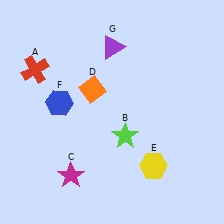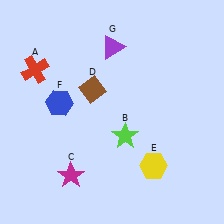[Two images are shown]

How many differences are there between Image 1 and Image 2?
There is 1 difference between the two images.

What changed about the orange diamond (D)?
In Image 1, D is orange. In Image 2, it changed to brown.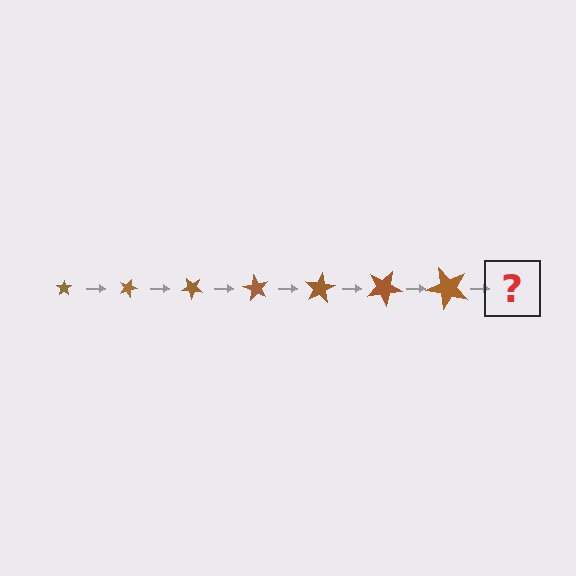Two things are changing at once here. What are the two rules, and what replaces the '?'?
The two rules are that the star grows larger each step and it rotates 20 degrees each step. The '?' should be a star, larger than the previous one and rotated 140 degrees from the start.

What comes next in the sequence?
The next element should be a star, larger than the previous one and rotated 140 degrees from the start.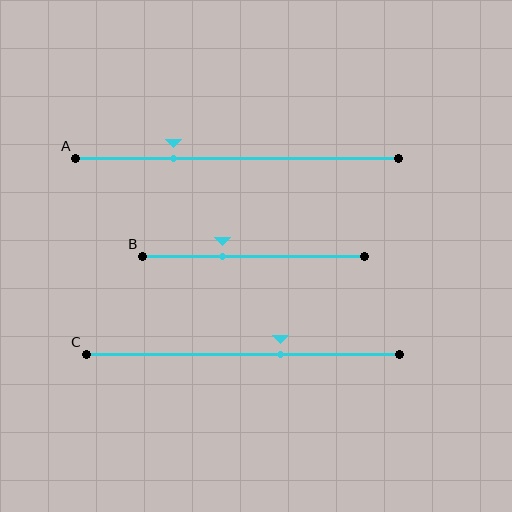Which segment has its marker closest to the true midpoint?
Segment C has its marker closest to the true midpoint.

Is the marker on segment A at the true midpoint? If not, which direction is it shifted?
No, the marker on segment A is shifted to the left by about 20% of the segment length.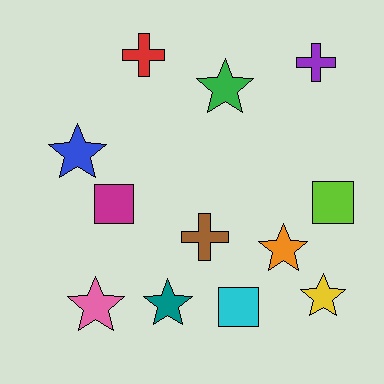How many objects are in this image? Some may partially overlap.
There are 12 objects.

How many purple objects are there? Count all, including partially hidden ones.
There is 1 purple object.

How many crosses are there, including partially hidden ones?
There are 3 crosses.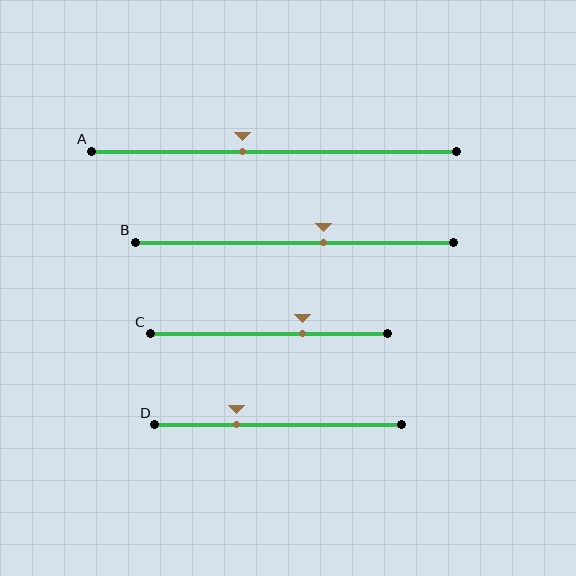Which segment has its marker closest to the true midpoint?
Segment A has its marker closest to the true midpoint.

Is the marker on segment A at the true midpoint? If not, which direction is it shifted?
No, the marker on segment A is shifted to the left by about 9% of the segment length.